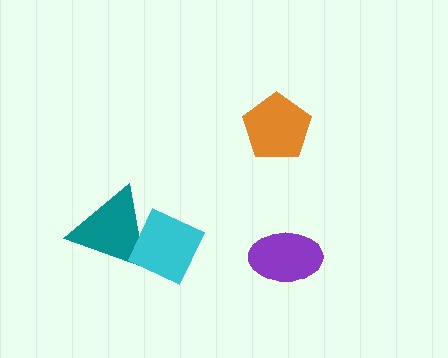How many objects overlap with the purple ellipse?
0 objects overlap with the purple ellipse.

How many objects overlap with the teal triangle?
1 object overlaps with the teal triangle.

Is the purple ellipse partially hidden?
No, no other shape covers it.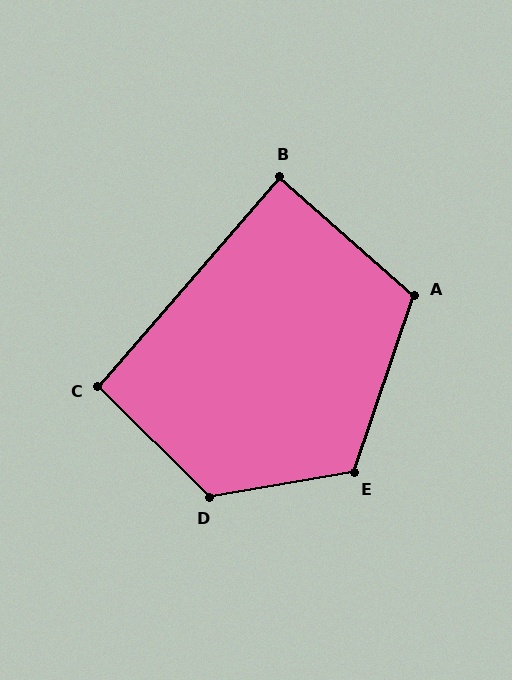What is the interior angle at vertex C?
Approximately 94 degrees (approximately right).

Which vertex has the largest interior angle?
D, at approximately 125 degrees.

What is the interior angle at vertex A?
Approximately 112 degrees (obtuse).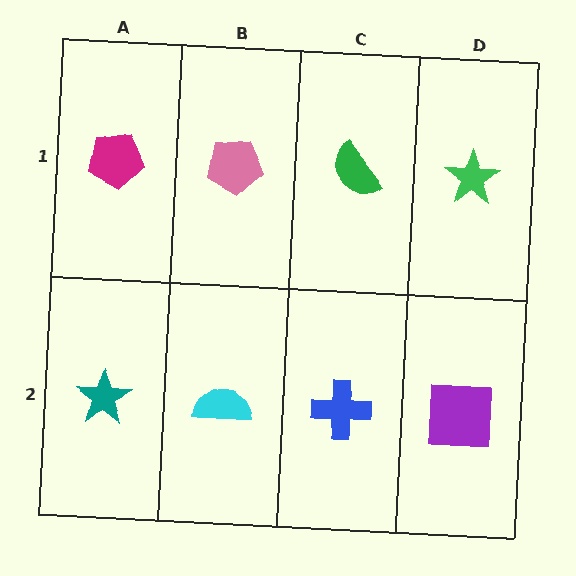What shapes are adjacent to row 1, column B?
A cyan semicircle (row 2, column B), a magenta pentagon (row 1, column A), a green semicircle (row 1, column C).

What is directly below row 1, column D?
A purple square.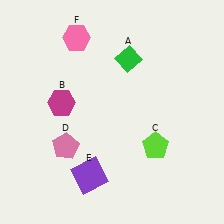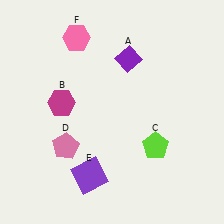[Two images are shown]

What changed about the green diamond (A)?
In Image 1, A is green. In Image 2, it changed to purple.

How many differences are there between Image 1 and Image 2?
There is 1 difference between the two images.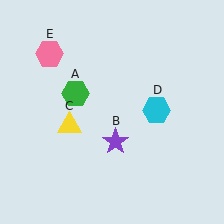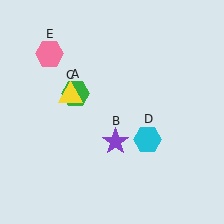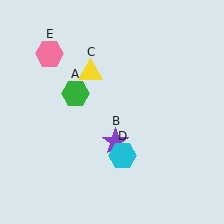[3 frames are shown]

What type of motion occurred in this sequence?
The yellow triangle (object C), cyan hexagon (object D) rotated clockwise around the center of the scene.